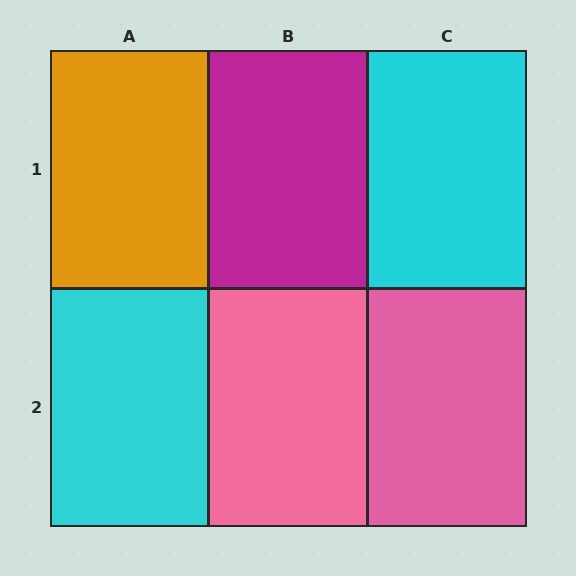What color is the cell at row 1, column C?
Cyan.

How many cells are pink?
2 cells are pink.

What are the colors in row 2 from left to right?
Cyan, pink, pink.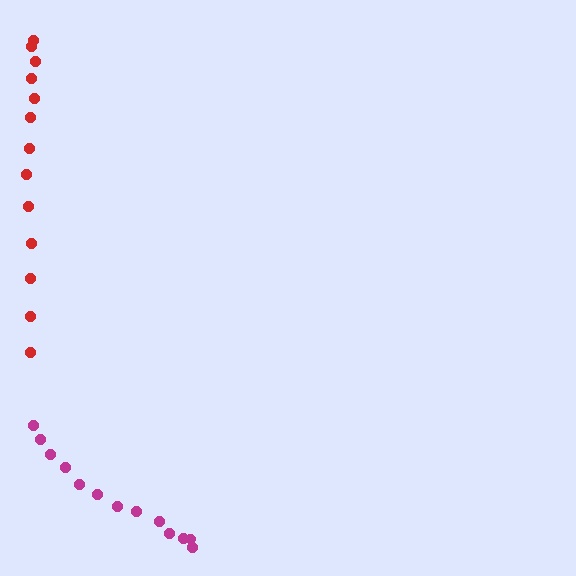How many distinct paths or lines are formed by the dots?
There are 2 distinct paths.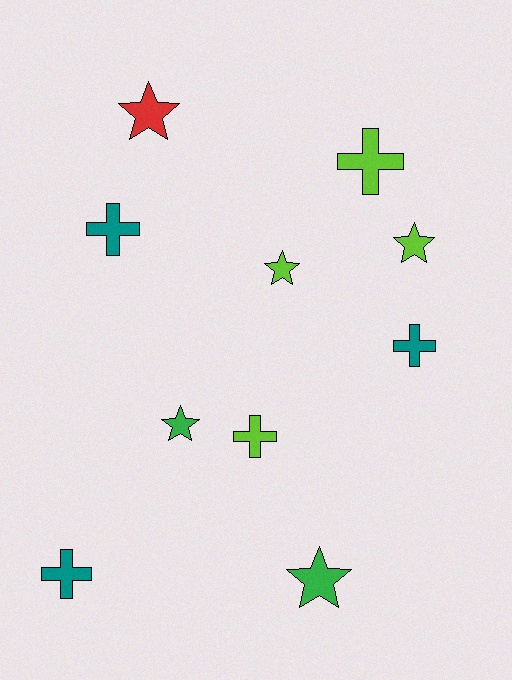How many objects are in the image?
There are 10 objects.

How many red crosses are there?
There are no red crosses.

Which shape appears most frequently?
Cross, with 5 objects.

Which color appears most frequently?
Lime, with 4 objects.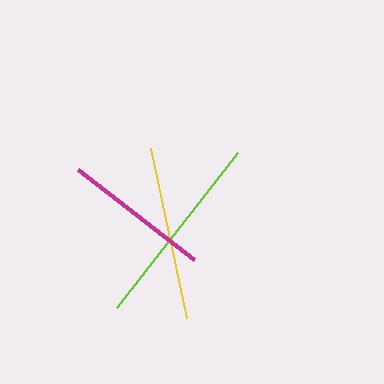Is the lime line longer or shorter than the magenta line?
The lime line is longer than the magenta line.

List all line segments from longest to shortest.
From longest to shortest: lime, yellow, magenta.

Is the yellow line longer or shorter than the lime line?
The lime line is longer than the yellow line.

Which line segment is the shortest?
The magenta line is the shortest at approximately 146 pixels.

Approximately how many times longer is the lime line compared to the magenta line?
The lime line is approximately 1.3 times the length of the magenta line.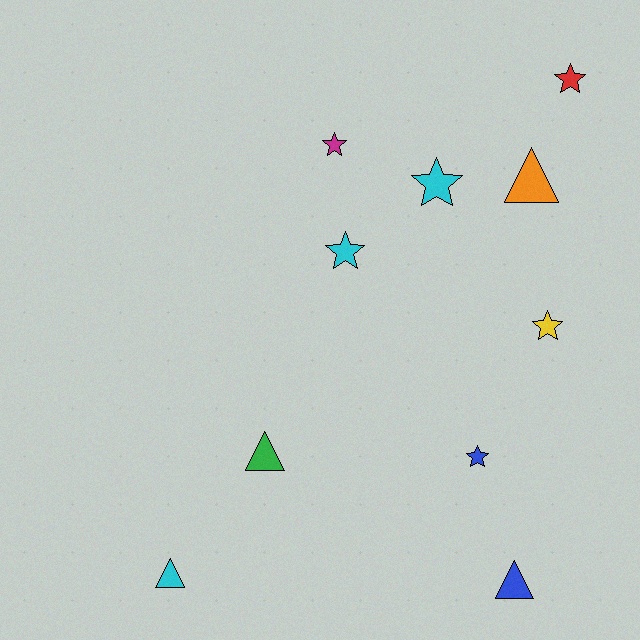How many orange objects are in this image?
There is 1 orange object.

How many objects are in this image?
There are 10 objects.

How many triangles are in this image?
There are 4 triangles.